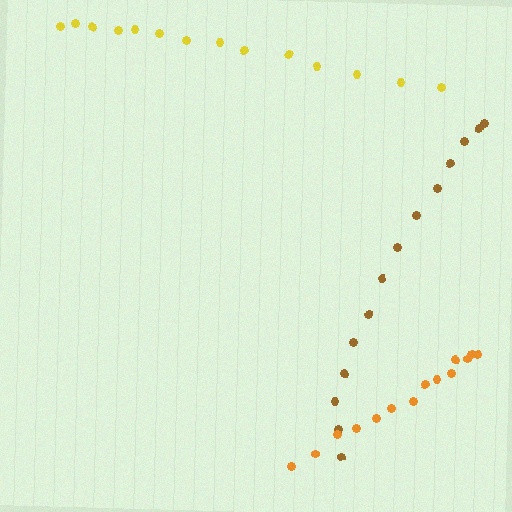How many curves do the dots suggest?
There are 3 distinct paths.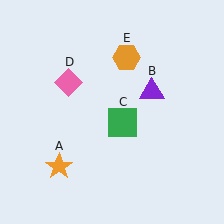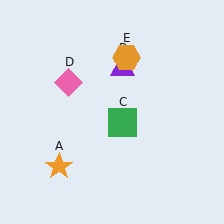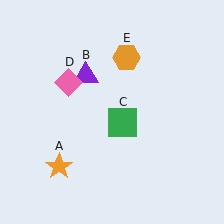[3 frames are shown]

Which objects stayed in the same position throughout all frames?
Orange star (object A) and green square (object C) and pink diamond (object D) and orange hexagon (object E) remained stationary.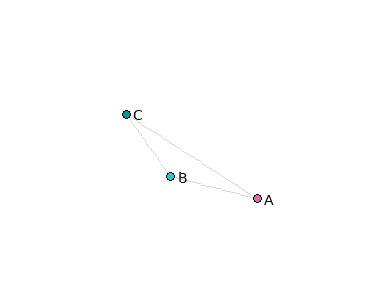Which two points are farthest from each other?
Points A and C are farthest from each other.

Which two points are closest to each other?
Points B and C are closest to each other.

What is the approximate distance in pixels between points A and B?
The distance between A and B is approximately 89 pixels.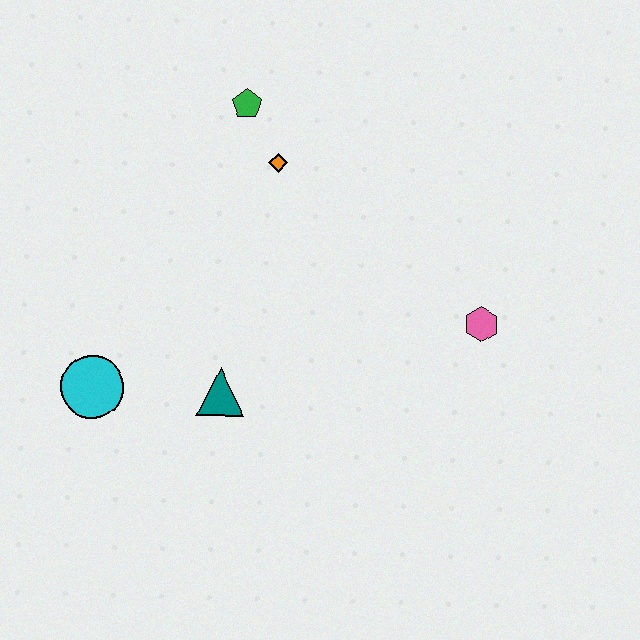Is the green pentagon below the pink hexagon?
No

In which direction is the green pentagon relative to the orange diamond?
The green pentagon is above the orange diamond.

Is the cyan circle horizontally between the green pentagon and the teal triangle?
No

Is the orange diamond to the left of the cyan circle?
No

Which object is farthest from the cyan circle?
The pink hexagon is farthest from the cyan circle.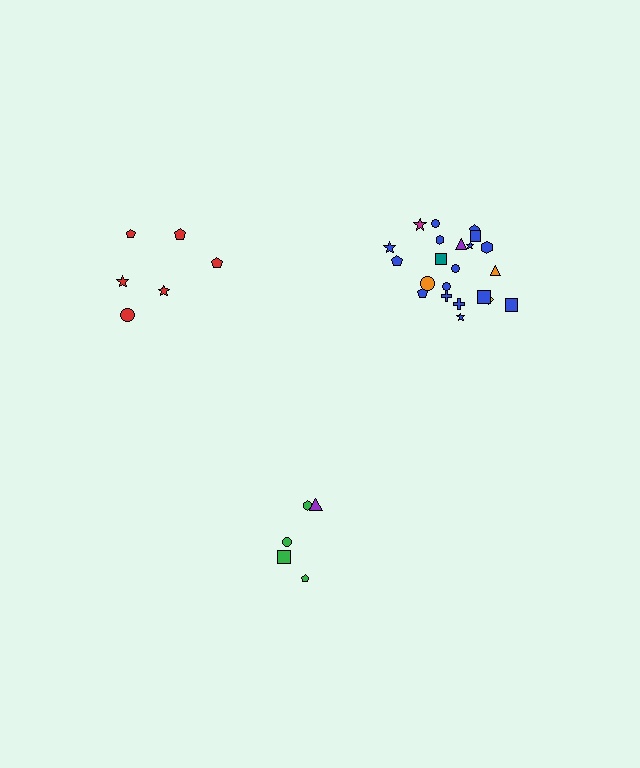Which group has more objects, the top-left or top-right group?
The top-right group.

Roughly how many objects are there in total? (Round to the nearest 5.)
Roughly 35 objects in total.